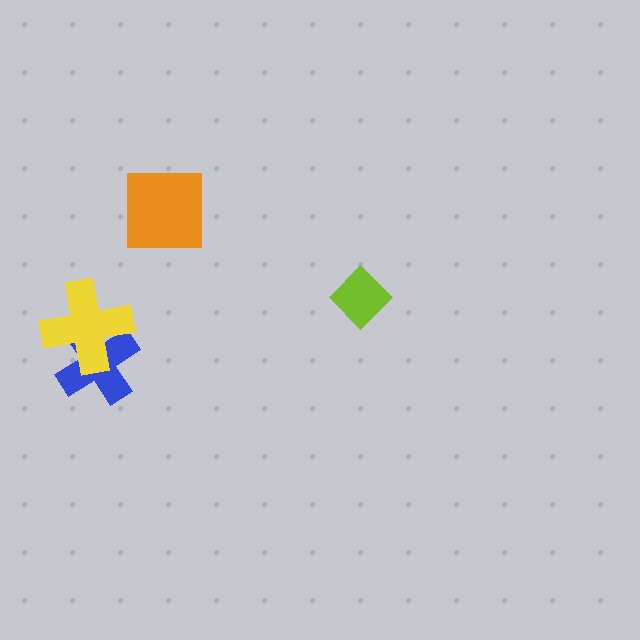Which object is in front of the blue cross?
The yellow cross is in front of the blue cross.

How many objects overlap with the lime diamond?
0 objects overlap with the lime diamond.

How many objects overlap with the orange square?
0 objects overlap with the orange square.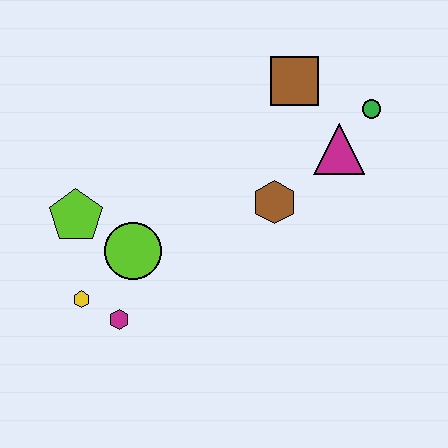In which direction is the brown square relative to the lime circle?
The brown square is above the lime circle.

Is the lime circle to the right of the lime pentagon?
Yes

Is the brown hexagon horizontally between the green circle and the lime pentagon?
Yes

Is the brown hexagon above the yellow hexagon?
Yes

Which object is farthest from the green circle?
The yellow hexagon is farthest from the green circle.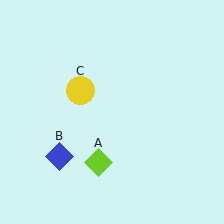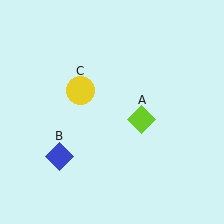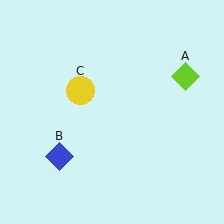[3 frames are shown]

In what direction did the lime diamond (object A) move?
The lime diamond (object A) moved up and to the right.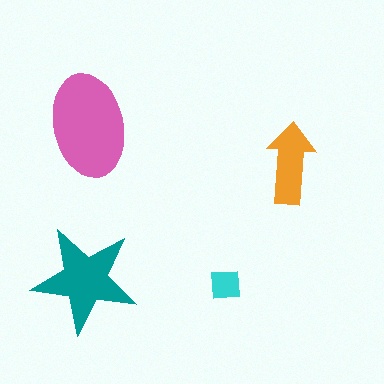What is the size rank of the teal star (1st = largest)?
2nd.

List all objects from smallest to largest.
The cyan square, the orange arrow, the teal star, the pink ellipse.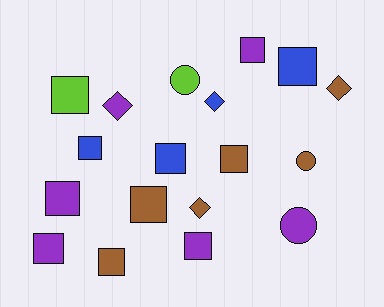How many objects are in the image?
There are 18 objects.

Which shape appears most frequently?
Square, with 11 objects.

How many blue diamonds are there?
There is 1 blue diamond.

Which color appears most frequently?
Brown, with 6 objects.